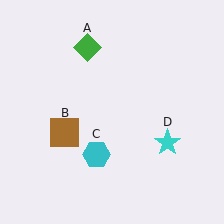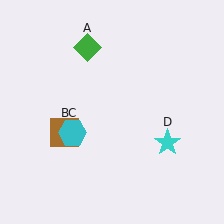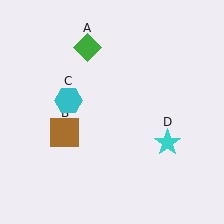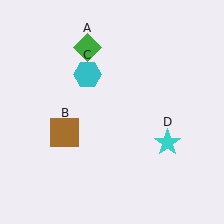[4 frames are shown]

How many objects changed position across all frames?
1 object changed position: cyan hexagon (object C).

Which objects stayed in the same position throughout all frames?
Green diamond (object A) and brown square (object B) and cyan star (object D) remained stationary.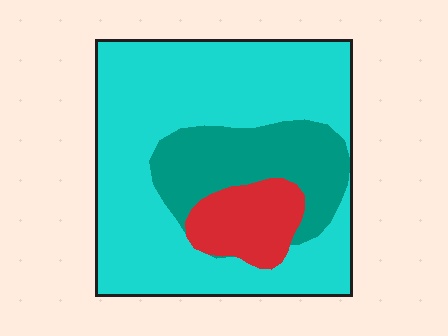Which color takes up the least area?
Red, at roughly 10%.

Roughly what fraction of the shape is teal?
Teal covers 22% of the shape.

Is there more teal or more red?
Teal.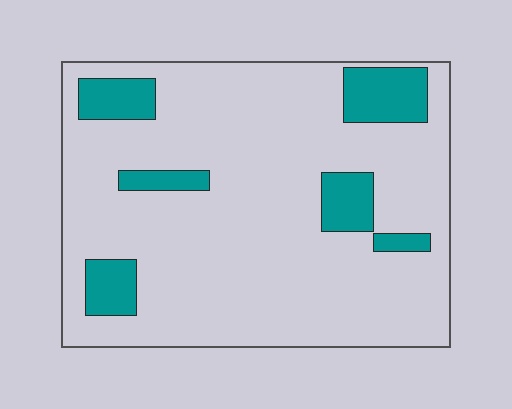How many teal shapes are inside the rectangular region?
6.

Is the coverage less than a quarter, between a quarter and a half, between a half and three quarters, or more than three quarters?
Less than a quarter.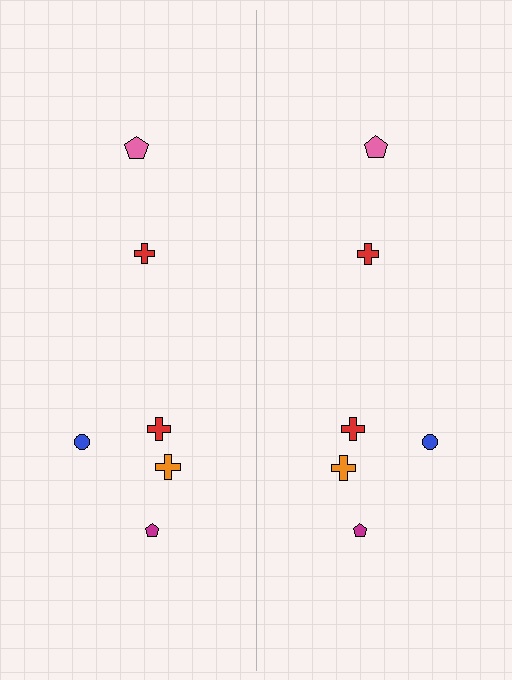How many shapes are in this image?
There are 12 shapes in this image.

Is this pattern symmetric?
Yes, this pattern has bilateral (reflection) symmetry.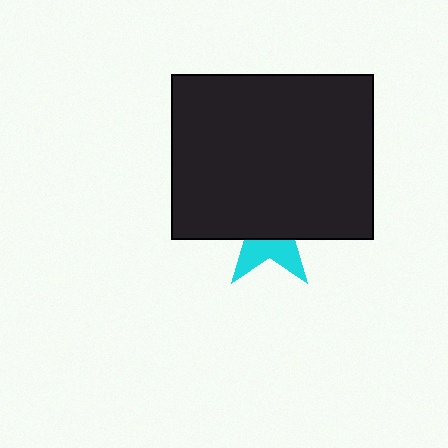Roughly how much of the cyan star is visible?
A small part of it is visible (roughly 35%).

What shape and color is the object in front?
The object in front is a black rectangle.